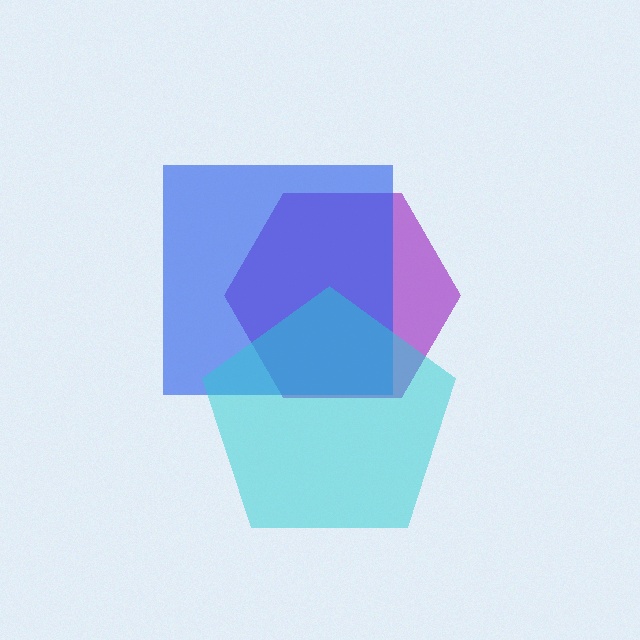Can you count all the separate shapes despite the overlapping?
Yes, there are 3 separate shapes.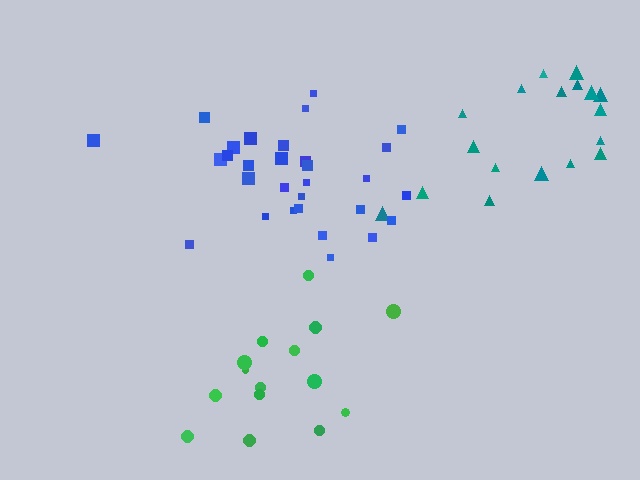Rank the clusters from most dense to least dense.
blue, teal, green.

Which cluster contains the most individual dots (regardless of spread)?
Blue (30).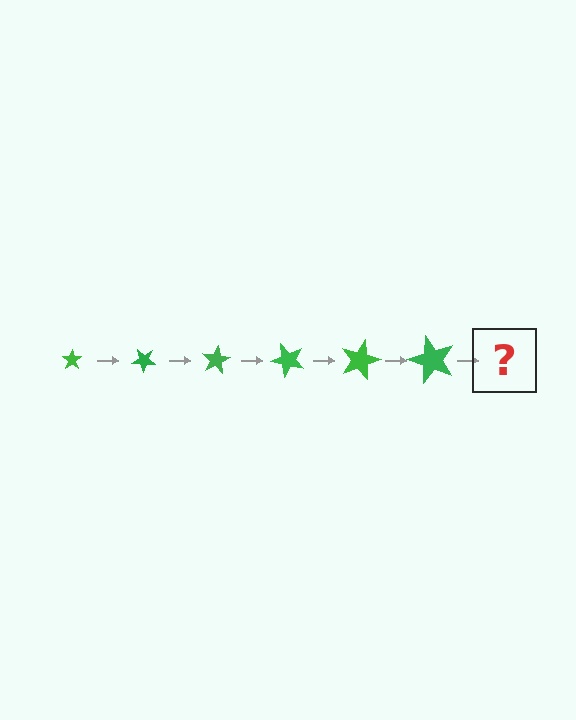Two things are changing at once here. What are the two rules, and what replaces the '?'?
The two rules are that the star grows larger each step and it rotates 40 degrees each step. The '?' should be a star, larger than the previous one and rotated 240 degrees from the start.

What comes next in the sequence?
The next element should be a star, larger than the previous one and rotated 240 degrees from the start.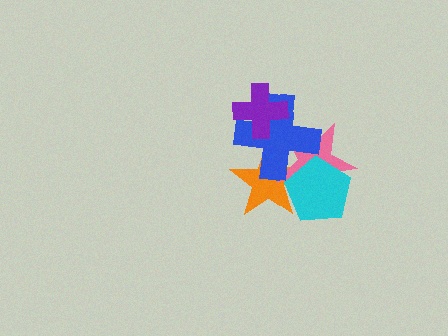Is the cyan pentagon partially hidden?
Yes, it is partially covered by another shape.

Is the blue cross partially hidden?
Yes, it is partially covered by another shape.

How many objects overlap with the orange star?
3 objects overlap with the orange star.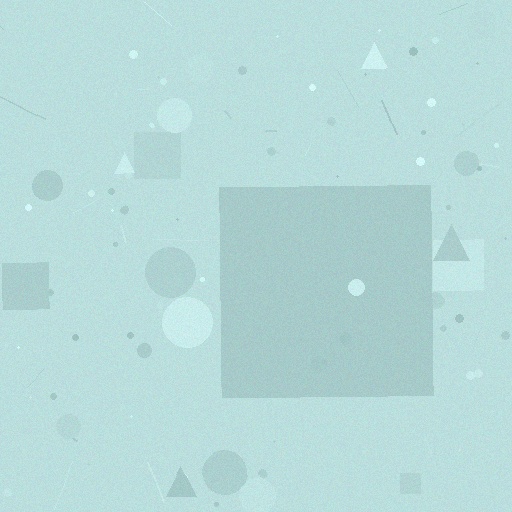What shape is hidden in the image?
A square is hidden in the image.